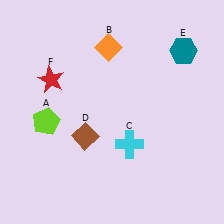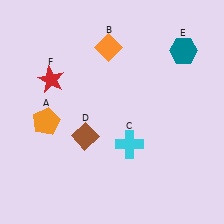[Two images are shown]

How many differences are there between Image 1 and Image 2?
There is 1 difference between the two images.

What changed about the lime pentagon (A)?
In Image 1, A is lime. In Image 2, it changed to orange.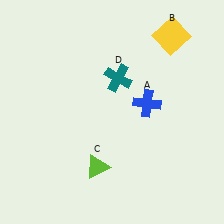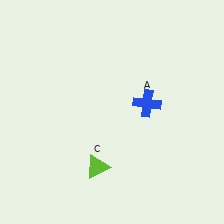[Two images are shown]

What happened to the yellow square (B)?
The yellow square (B) was removed in Image 2. It was in the top-right area of Image 1.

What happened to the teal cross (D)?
The teal cross (D) was removed in Image 2. It was in the top-right area of Image 1.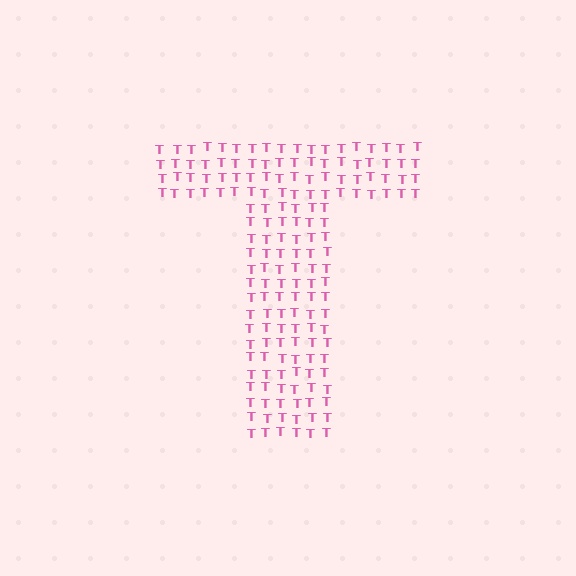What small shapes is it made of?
It is made of small letter T's.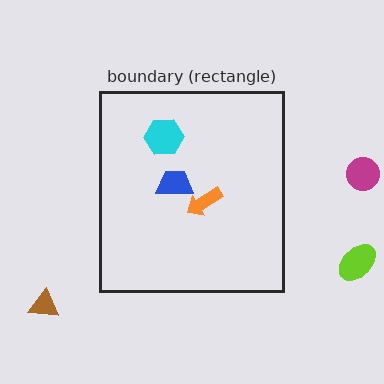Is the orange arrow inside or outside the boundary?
Inside.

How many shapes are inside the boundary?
3 inside, 3 outside.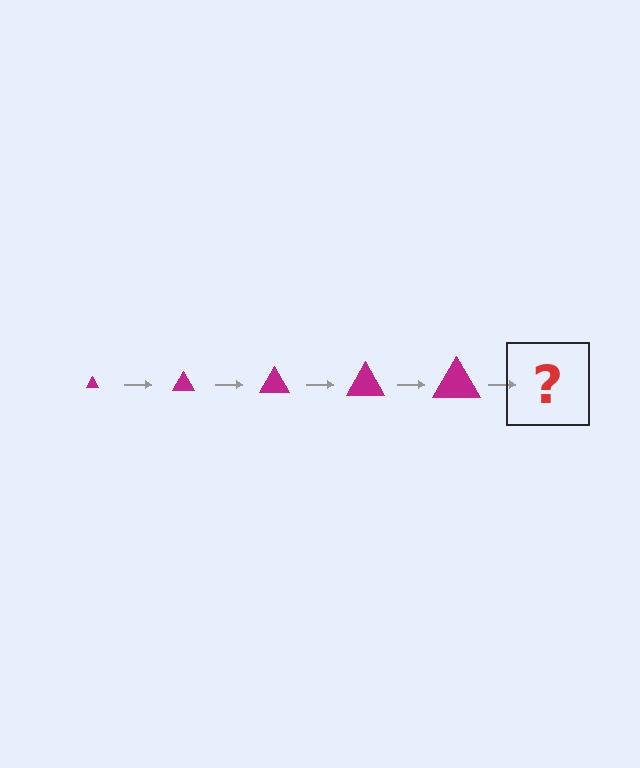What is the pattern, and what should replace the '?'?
The pattern is that the triangle gets progressively larger each step. The '?' should be a magenta triangle, larger than the previous one.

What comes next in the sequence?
The next element should be a magenta triangle, larger than the previous one.